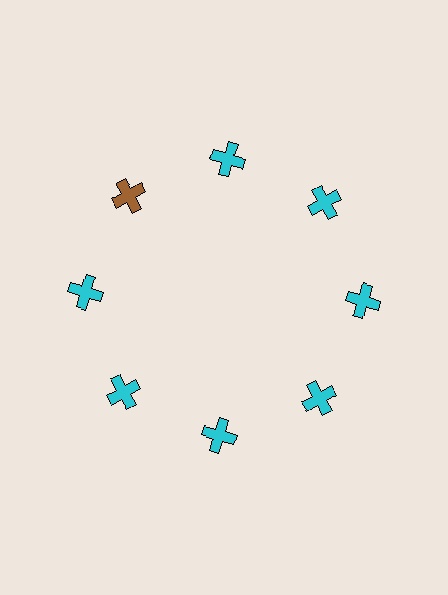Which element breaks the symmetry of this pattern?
The brown cross at roughly the 10 o'clock position breaks the symmetry. All other shapes are cyan crosses.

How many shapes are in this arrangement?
There are 8 shapes arranged in a ring pattern.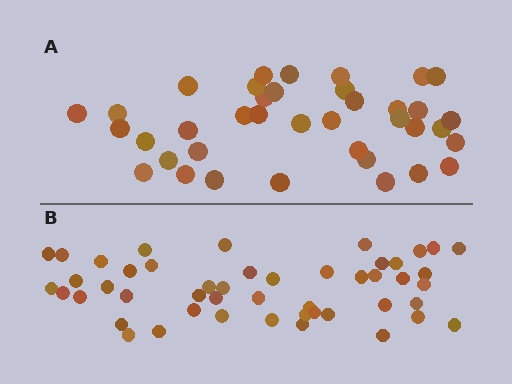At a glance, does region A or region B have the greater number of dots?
Region B (the bottom region) has more dots.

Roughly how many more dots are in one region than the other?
Region B has roughly 10 or so more dots than region A.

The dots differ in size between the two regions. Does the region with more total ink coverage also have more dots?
No. Region A has more total ink coverage because its dots are larger, but region B actually contains more individual dots. Total area can be misleading — the number of items is what matters here.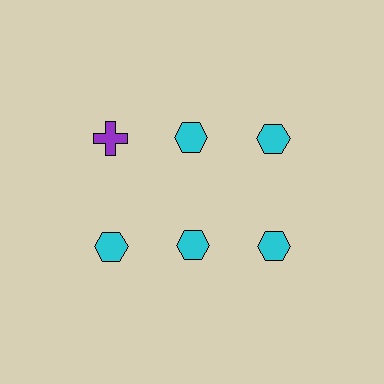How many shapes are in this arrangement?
There are 6 shapes arranged in a grid pattern.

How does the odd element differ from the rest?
It differs in both color (purple instead of cyan) and shape (cross instead of hexagon).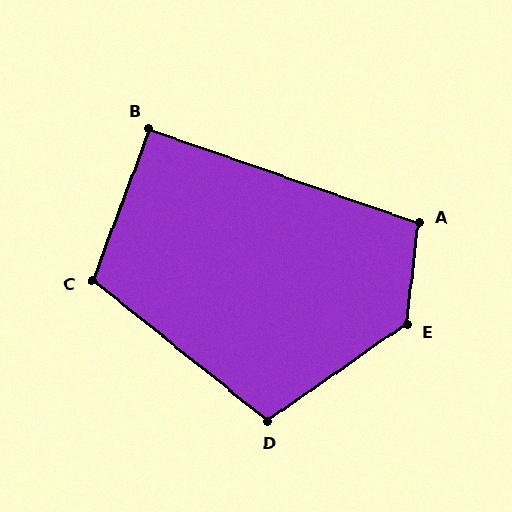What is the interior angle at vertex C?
Approximately 108 degrees (obtuse).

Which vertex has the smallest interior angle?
B, at approximately 91 degrees.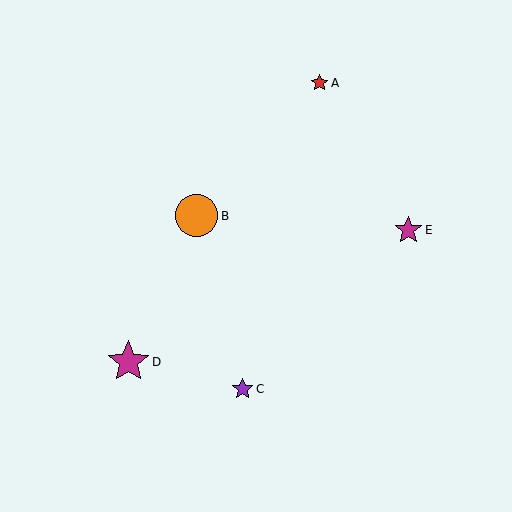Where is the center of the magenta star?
The center of the magenta star is at (408, 230).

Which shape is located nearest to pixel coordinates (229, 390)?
The purple star (labeled C) at (243, 389) is nearest to that location.